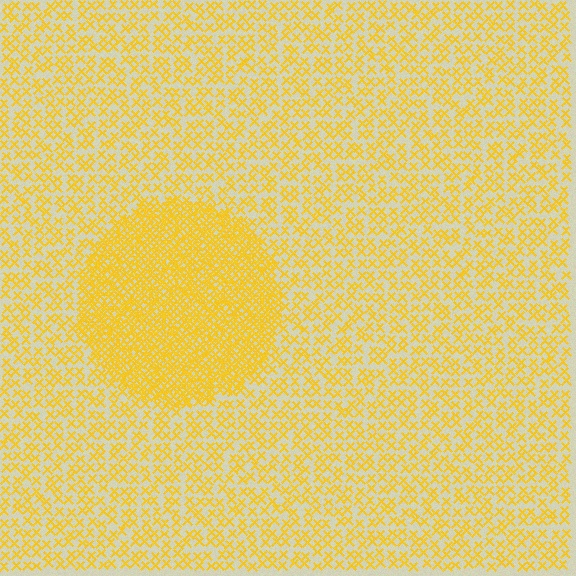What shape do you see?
I see a circle.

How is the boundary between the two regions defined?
The boundary is defined by a change in element density (approximately 2.7x ratio). All elements are the same color, size, and shape.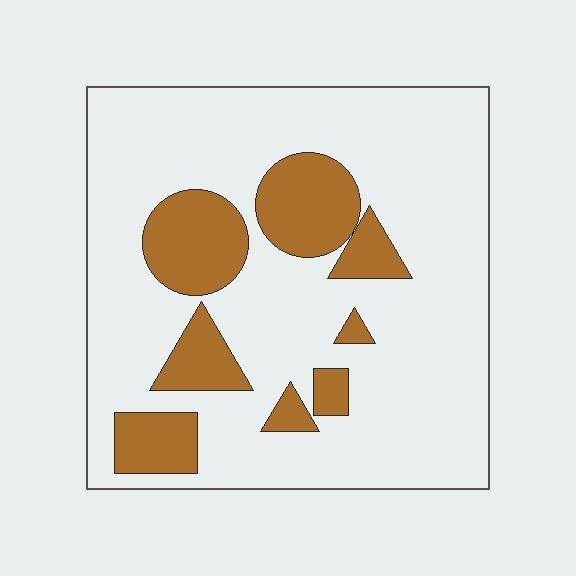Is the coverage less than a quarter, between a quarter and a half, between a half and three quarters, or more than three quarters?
Less than a quarter.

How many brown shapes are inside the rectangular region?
8.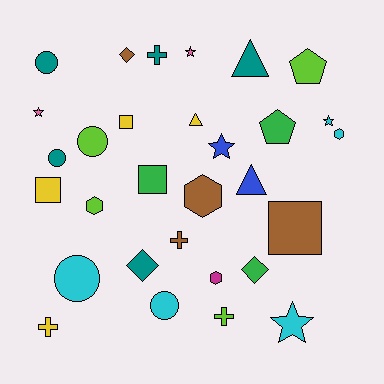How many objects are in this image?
There are 30 objects.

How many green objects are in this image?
There are 3 green objects.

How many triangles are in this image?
There are 3 triangles.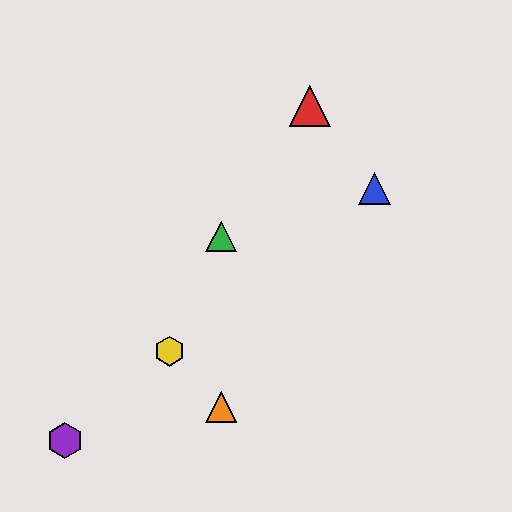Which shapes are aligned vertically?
The green triangle, the orange triangle are aligned vertically.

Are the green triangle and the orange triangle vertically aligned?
Yes, both are at x≈221.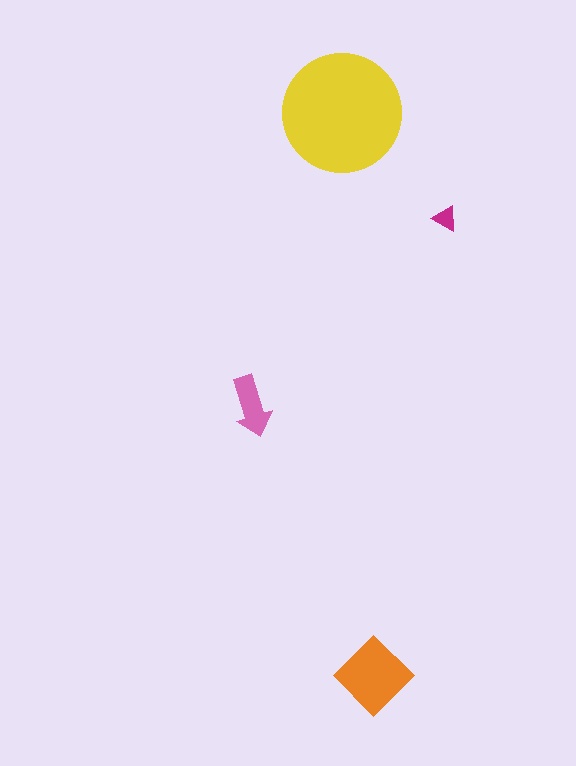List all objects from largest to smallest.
The yellow circle, the orange diamond, the pink arrow, the magenta triangle.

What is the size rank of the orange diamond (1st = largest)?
2nd.